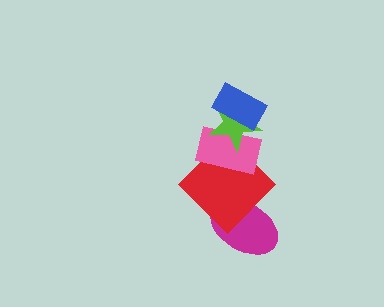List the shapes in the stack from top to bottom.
From top to bottom: the blue rectangle, the lime star, the pink rectangle, the red diamond, the magenta ellipse.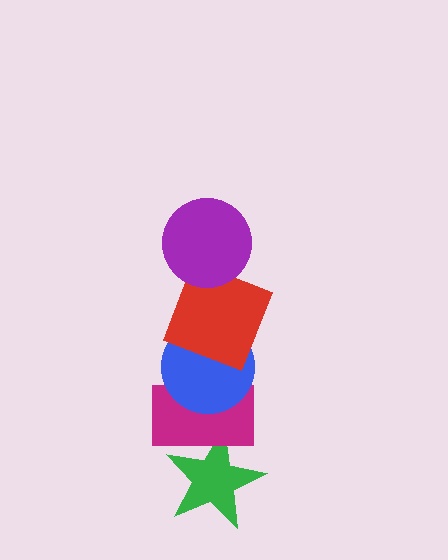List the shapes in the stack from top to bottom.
From top to bottom: the purple circle, the red square, the blue circle, the magenta rectangle, the green star.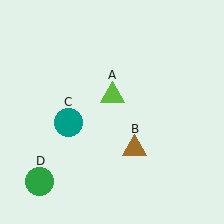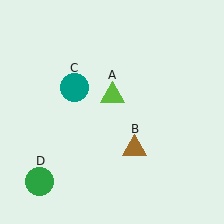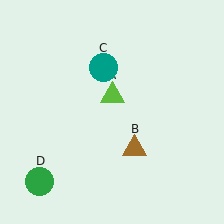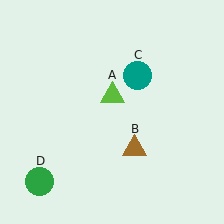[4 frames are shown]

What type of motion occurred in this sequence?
The teal circle (object C) rotated clockwise around the center of the scene.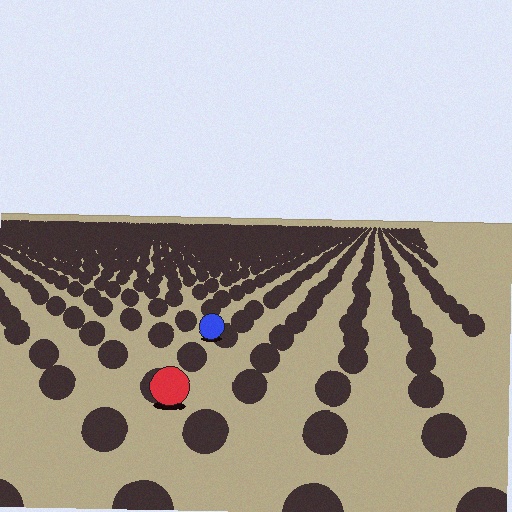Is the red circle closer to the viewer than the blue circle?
Yes. The red circle is closer — you can tell from the texture gradient: the ground texture is coarser near it.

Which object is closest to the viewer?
The red circle is closest. The texture marks near it are larger and more spread out.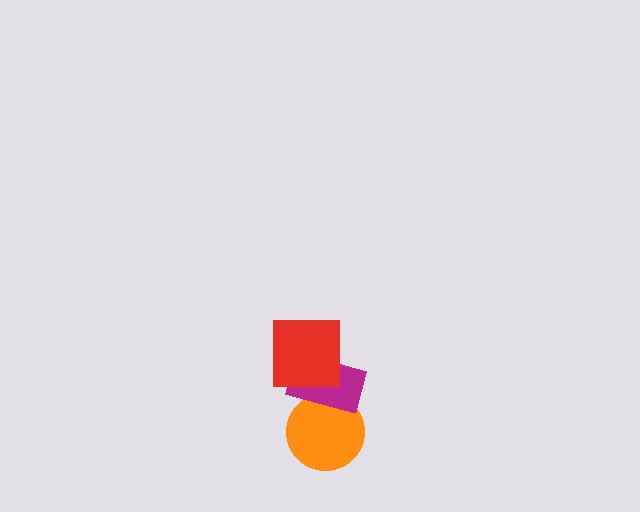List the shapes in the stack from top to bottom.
From top to bottom: the red square, the magenta rectangle, the orange circle.